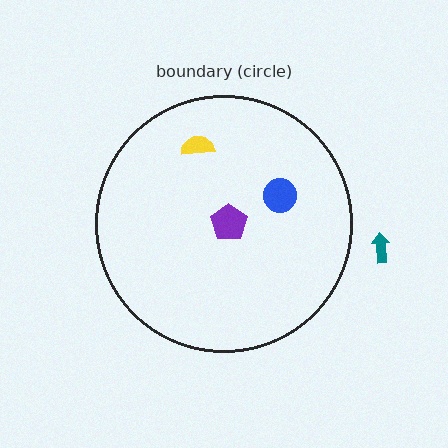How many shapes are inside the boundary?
3 inside, 1 outside.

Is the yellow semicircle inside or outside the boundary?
Inside.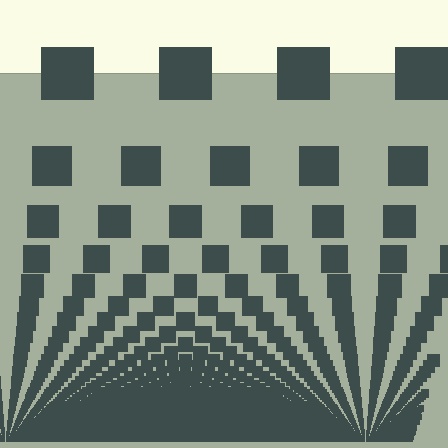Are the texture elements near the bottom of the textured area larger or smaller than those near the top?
Smaller. The gradient is inverted — elements near the bottom are smaller and denser.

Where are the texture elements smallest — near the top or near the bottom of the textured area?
Near the bottom.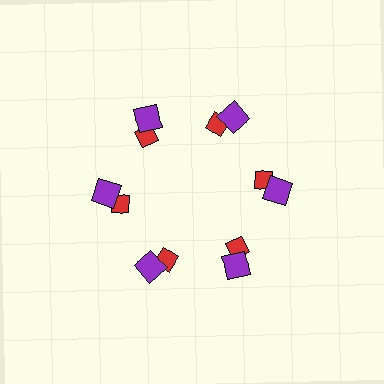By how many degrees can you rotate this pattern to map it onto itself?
The pattern maps onto itself every 60 degrees of rotation.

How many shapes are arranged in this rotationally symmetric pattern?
There are 12 shapes, arranged in 6 groups of 2.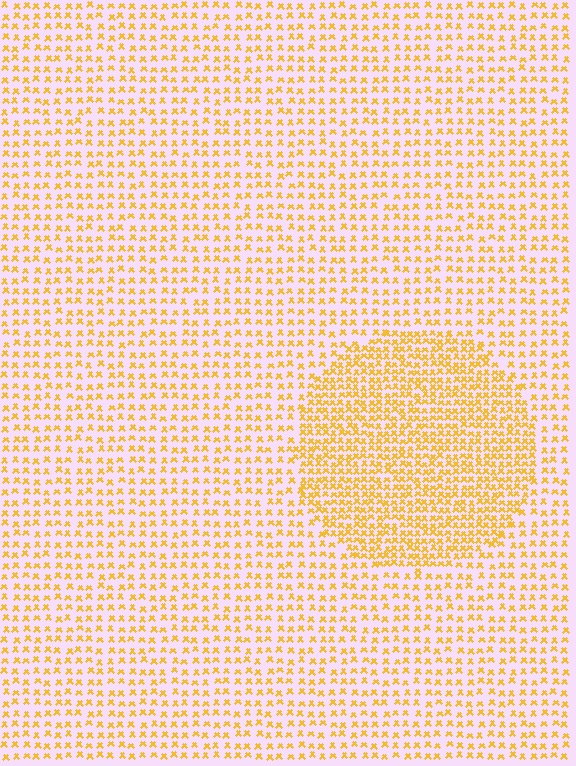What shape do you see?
I see a circle.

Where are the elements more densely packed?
The elements are more densely packed inside the circle boundary.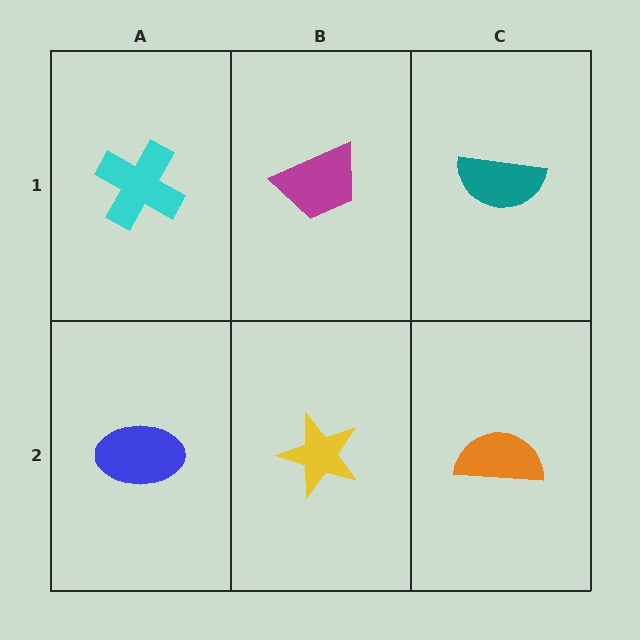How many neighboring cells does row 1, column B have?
3.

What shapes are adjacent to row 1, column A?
A blue ellipse (row 2, column A), a magenta trapezoid (row 1, column B).